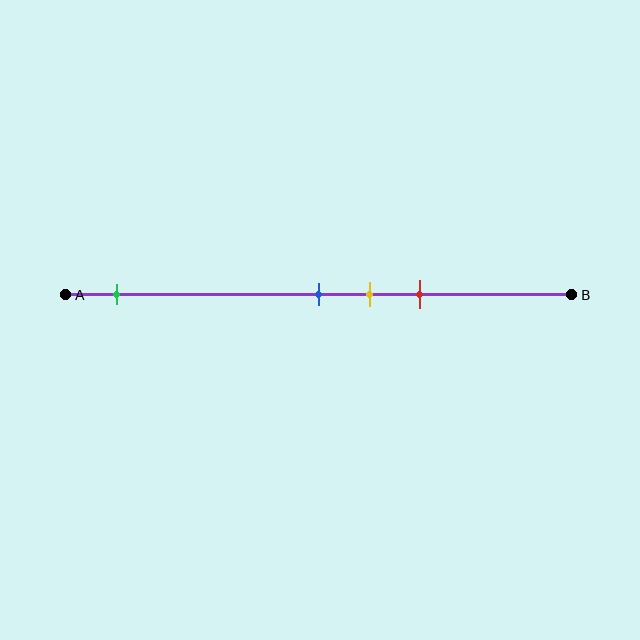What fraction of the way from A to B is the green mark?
The green mark is approximately 10% (0.1) of the way from A to B.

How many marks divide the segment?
There are 4 marks dividing the segment.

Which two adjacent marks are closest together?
The blue and yellow marks are the closest adjacent pair.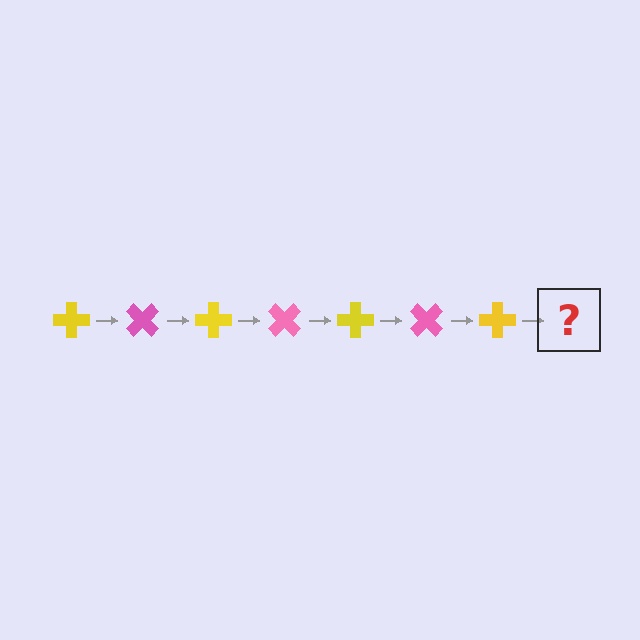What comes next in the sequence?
The next element should be a pink cross, rotated 315 degrees from the start.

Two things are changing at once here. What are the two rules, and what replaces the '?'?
The two rules are that it rotates 45 degrees each step and the color cycles through yellow and pink. The '?' should be a pink cross, rotated 315 degrees from the start.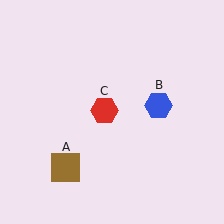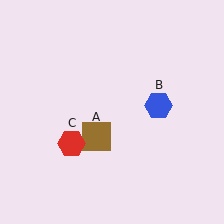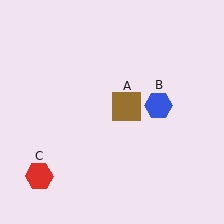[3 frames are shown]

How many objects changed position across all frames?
2 objects changed position: brown square (object A), red hexagon (object C).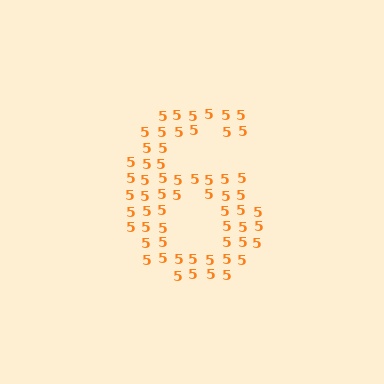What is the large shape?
The large shape is the digit 6.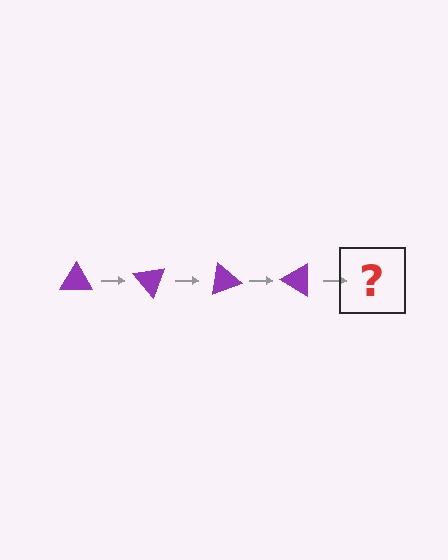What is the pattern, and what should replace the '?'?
The pattern is that the triangle rotates 50 degrees each step. The '?' should be a purple triangle rotated 200 degrees.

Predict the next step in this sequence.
The next step is a purple triangle rotated 200 degrees.